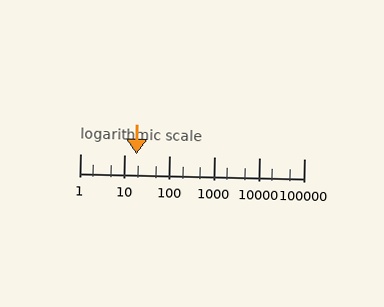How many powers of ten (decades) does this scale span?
The scale spans 5 decades, from 1 to 100000.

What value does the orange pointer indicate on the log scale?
The pointer indicates approximately 18.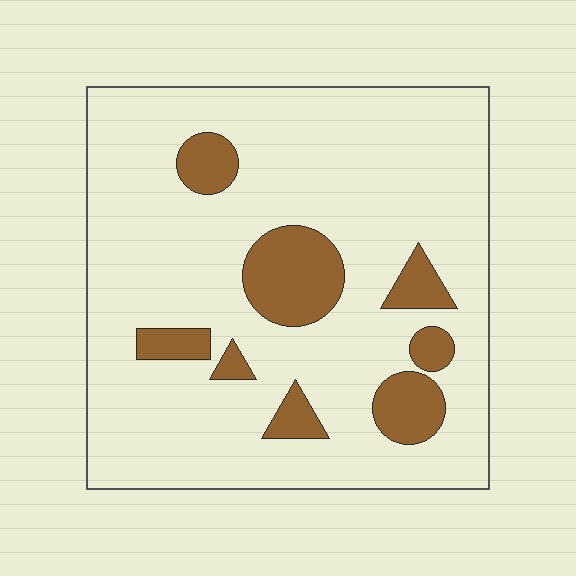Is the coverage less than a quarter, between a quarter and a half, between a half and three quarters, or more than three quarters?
Less than a quarter.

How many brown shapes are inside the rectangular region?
8.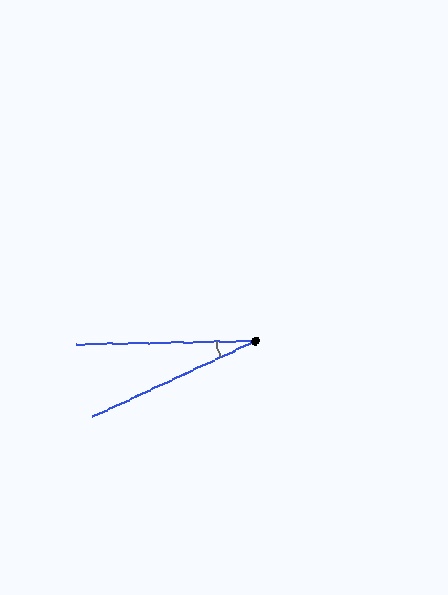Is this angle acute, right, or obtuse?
It is acute.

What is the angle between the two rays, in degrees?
Approximately 24 degrees.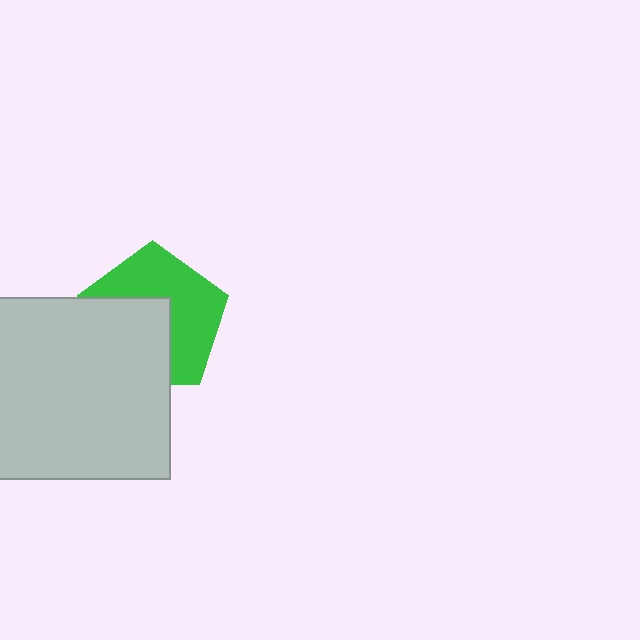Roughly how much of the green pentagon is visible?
About half of it is visible (roughly 54%).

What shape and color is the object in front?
The object in front is a light gray square.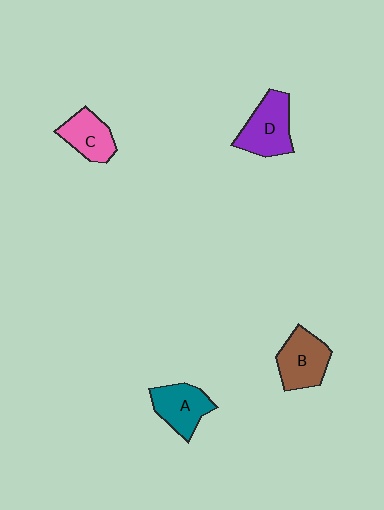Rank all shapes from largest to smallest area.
From largest to smallest: D (purple), B (brown), A (teal), C (pink).